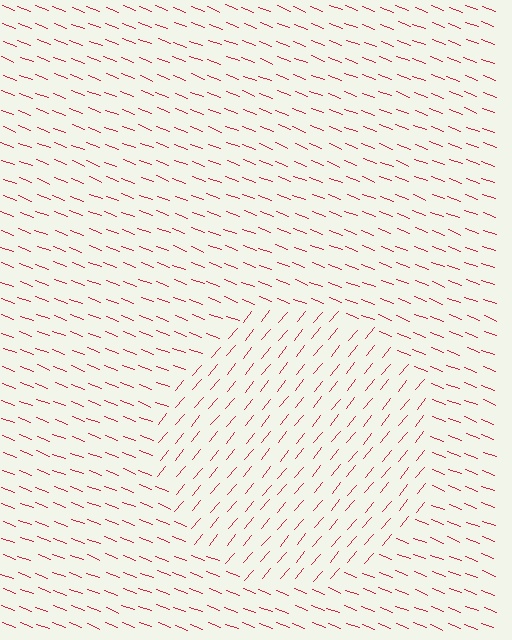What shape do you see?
I see a circle.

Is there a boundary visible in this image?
Yes, there is a texture boundary formed by a change in line orientation.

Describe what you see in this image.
The image is filled with small red line segments. A circle region in the image has lines oriented differently from the surrounding lines, creating a visible texture boundary.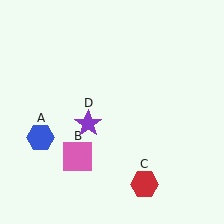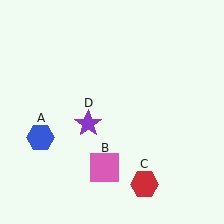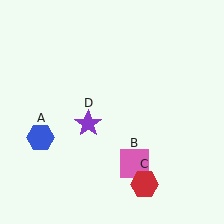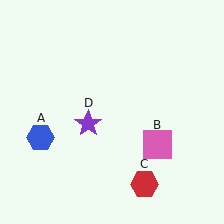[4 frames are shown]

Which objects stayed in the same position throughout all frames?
Blue hexagon (object A) and red hexagon (object C) and purple star (object D) remained stationary.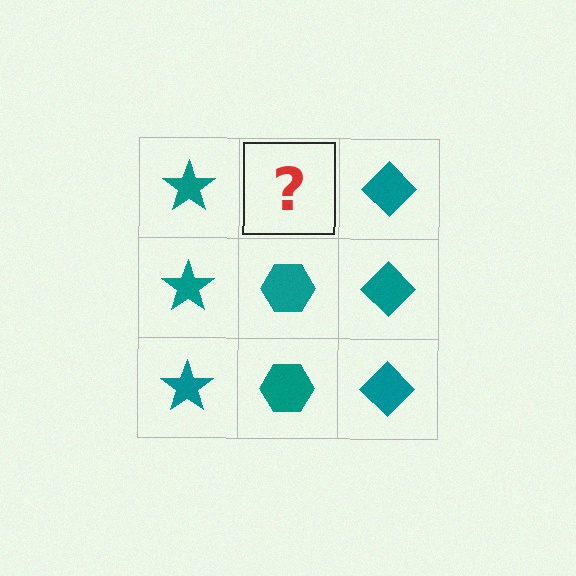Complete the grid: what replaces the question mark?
The question mark should be replaced with a teal hexagon.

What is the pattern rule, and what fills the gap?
The rule is that each column has a consistent shape. The gap should be filled with a teal hexagon.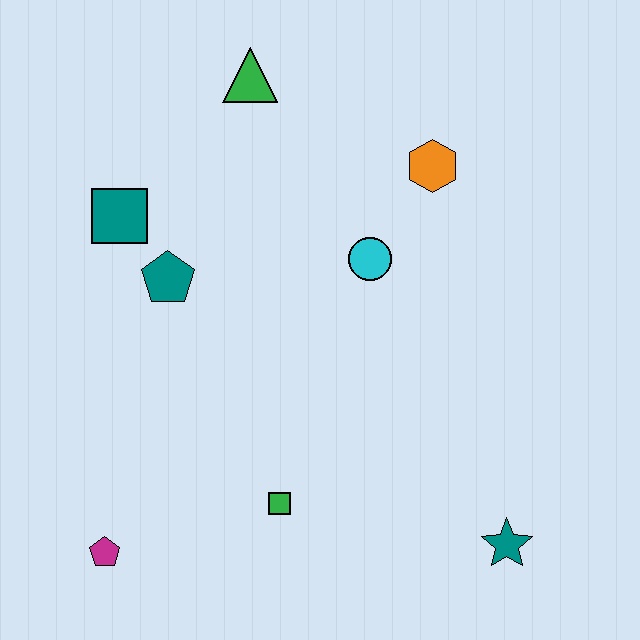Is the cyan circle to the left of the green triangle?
No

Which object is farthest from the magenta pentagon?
The orange hexagon is farthest from the magenta pentagon.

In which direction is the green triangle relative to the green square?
The green triangle is above the green square.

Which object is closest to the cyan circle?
The orange hexagon is closest to the cyan circle.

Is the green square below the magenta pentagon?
No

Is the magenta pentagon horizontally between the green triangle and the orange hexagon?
No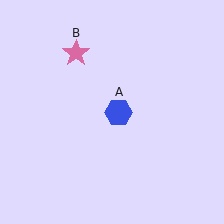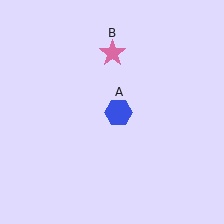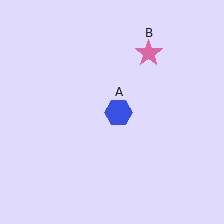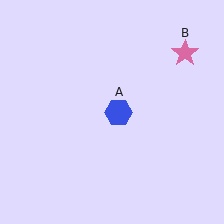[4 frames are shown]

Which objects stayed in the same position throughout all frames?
Blue hexagon (object A) remained stationary.